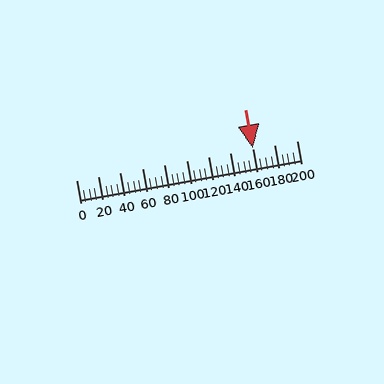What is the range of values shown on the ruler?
The ruler shows values from 0 to 200.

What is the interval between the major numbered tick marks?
The major tick marks are spaced 20 units apart.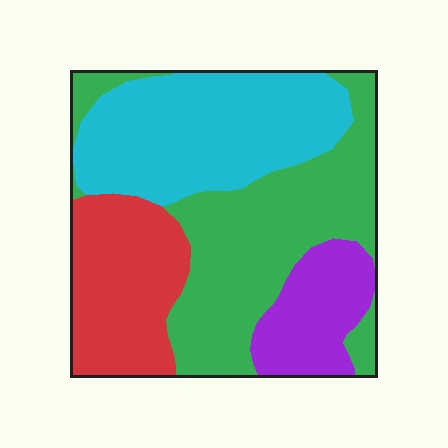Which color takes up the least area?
Purple, at roughly 15%.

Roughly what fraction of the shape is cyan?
Cyan covers 30% of the shape.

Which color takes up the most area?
Green, at roughly 35%.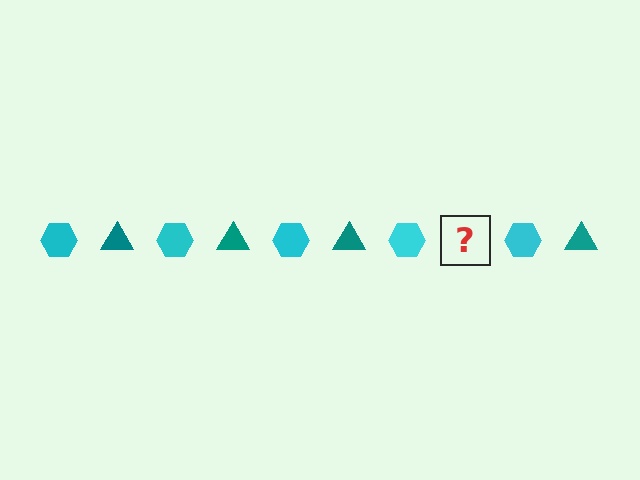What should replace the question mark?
The question mark should be replaced with a teal triangle.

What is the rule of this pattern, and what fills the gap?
The rule is that the pattern alternates between cyan hexagon and teal triangle. The gap should be filled with a teal triangle.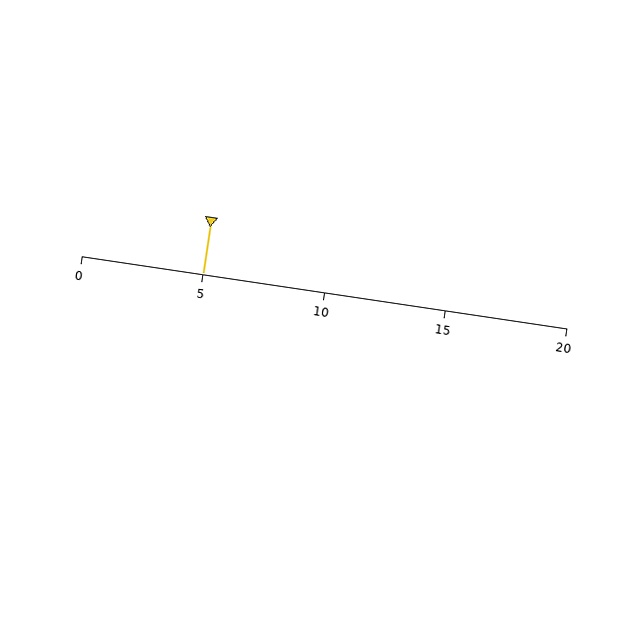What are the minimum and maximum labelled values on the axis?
The axis runs from 0 to 20.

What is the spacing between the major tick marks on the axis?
The major ticks are spaced 5 apart.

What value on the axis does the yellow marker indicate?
The marker indicates approximately 5.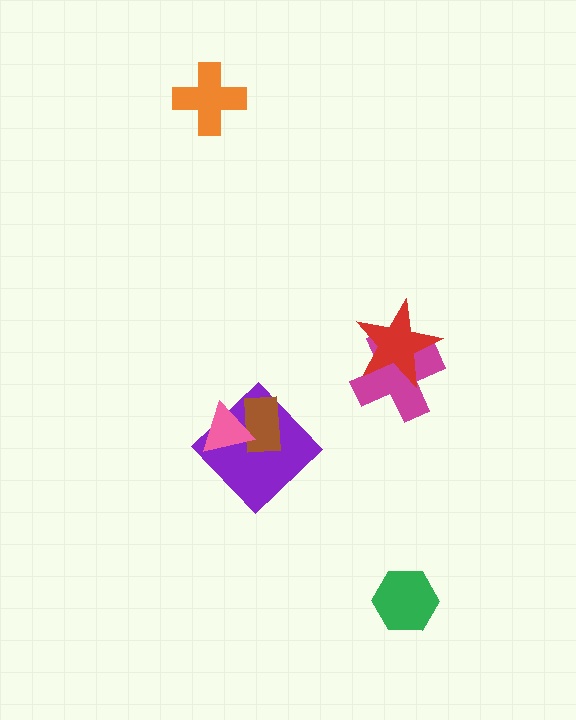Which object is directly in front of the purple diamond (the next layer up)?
The brown rectangle is directly in front of the purple diamond.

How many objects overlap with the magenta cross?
1 object overlaps with the magenta cross.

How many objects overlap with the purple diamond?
2 objects overlap with the purple diamond.